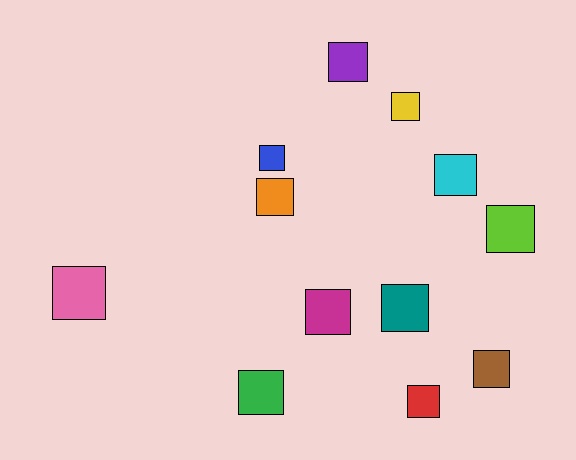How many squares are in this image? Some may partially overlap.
There are 12 squares.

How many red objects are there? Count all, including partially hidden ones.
There is 1 red object.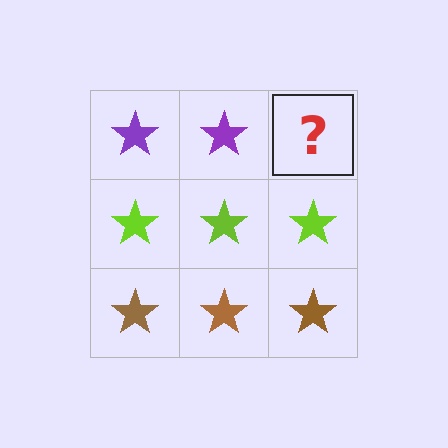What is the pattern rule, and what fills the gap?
The rule is that each row has a consistent color. The gap should be filled with a purple star.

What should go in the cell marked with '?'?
The missing cell should contain a purple star.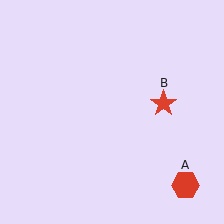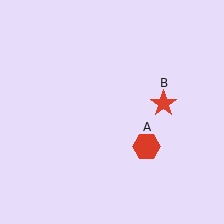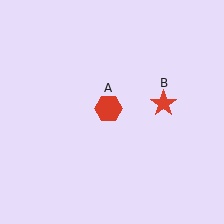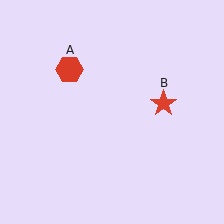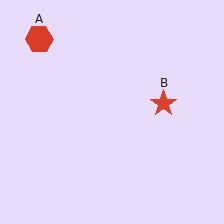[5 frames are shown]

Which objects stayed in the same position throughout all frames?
Red star (object B) remained stationary.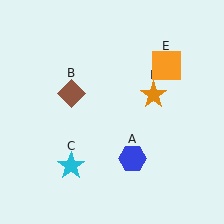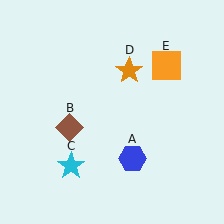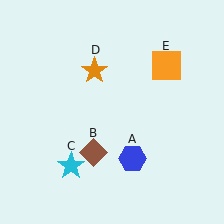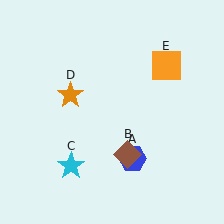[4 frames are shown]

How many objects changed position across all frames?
2 objects changed position: brown diamond (object B), orange star (object D).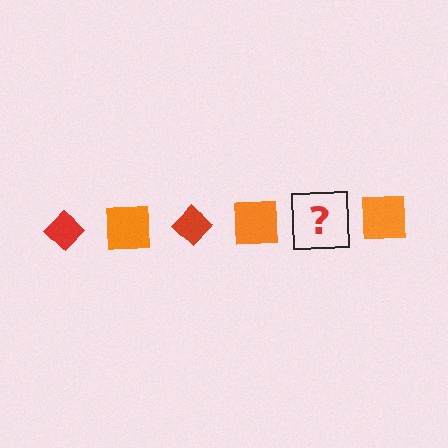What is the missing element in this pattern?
The missing element is a red diamond.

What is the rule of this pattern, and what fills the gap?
The rule is that the pattern alternates between red diamond and orange square. The gap should be filled with a red diamond.